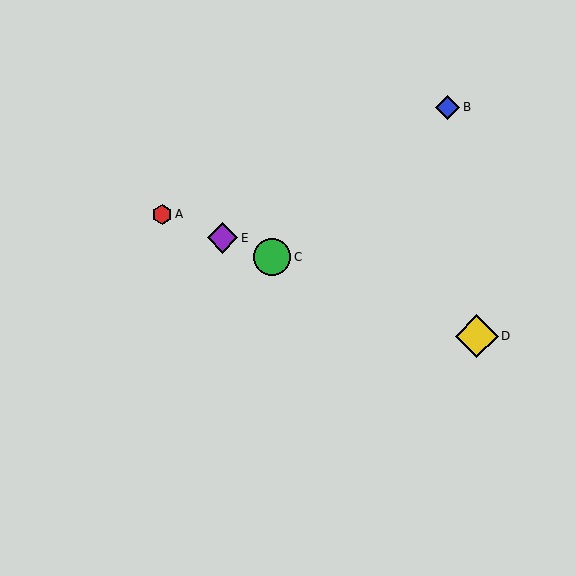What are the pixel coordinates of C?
Object C is at (272, 257).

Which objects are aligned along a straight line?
Objects A, C, D, E are aligned along a straight line.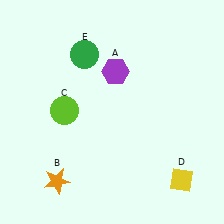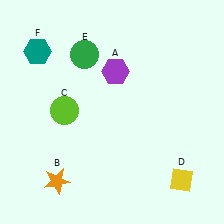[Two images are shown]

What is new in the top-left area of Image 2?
A teal hexagon (F) was added in the top-left area of Image 2.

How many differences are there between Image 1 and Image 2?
There is 1 difference between the two images.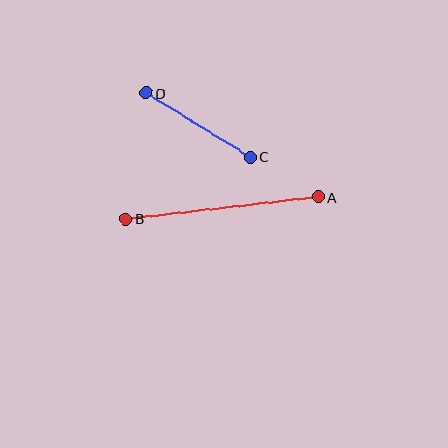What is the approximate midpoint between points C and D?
The midpoint is at approximately (198, 125) pixels.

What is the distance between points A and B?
The distance is approximately 194 pixels.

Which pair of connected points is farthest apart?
Points A and B are farthest apart.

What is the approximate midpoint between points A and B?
The midpoint is at approximately (222, 208) pixels.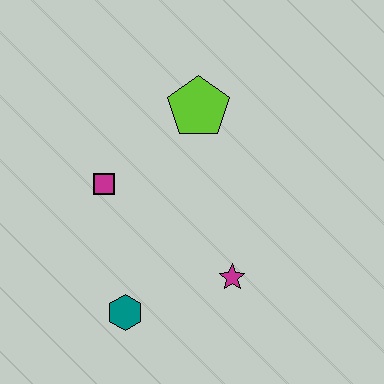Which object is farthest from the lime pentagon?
The teal hexagon is farthest from the lime pentagon.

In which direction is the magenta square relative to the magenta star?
The magenta square is to the left of the magenta star.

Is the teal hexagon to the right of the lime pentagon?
No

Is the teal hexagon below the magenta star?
Yes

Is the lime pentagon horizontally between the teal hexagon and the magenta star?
Yes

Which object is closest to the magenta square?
The lime pentagon is closest to the magenta square.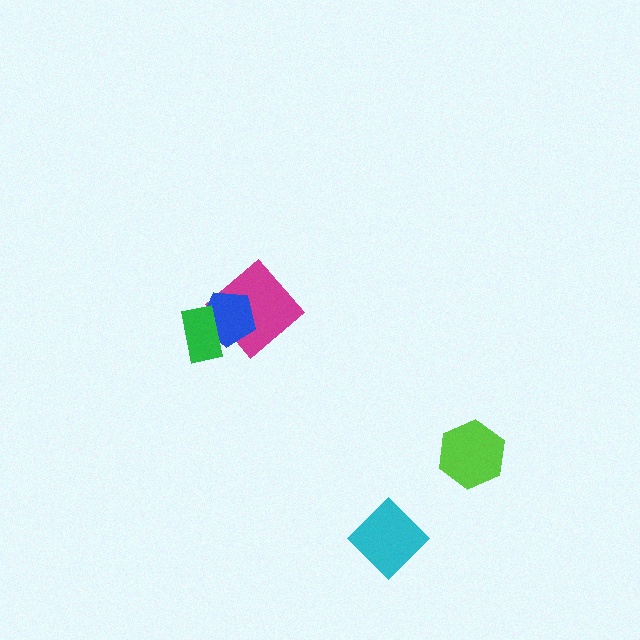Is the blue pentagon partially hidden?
Yes, it is partially covered by another shape.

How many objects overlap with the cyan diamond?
0 objects overlap with the cyan diamond.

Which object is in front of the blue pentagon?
The green rectangle is in front of the blue pentagon.